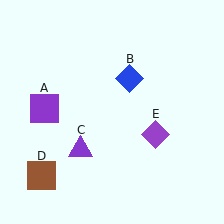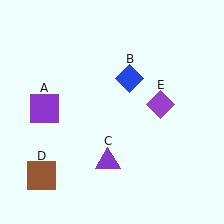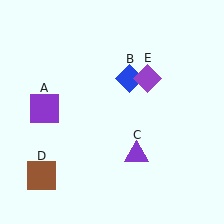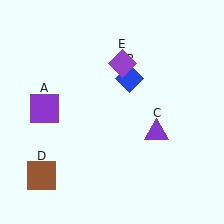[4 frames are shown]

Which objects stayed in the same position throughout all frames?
Purple square (object A) and blue diamond (object B) and brown square (object D) remained stationary.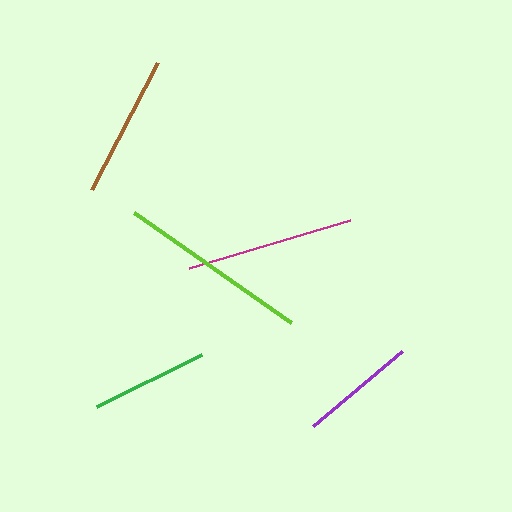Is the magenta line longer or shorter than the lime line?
The lime line is longer than the magenta line.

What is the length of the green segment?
The green segment is approximately 117 pixels long.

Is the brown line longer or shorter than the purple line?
The brown line is longer than the purple line.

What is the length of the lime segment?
The lime segment is approximately 192 pixels long.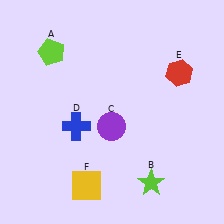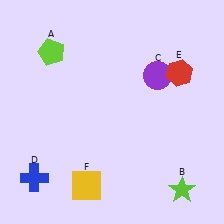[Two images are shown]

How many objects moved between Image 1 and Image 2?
3 objects moved between the two images.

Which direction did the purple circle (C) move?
The purple circle (C) moved up.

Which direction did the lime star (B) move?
The lime star (B) moved right.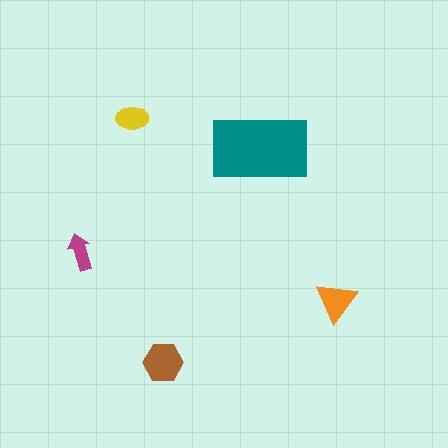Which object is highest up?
The yellow ellipse is topmost.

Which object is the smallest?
The magenta arrow.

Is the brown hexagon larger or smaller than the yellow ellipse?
Larger.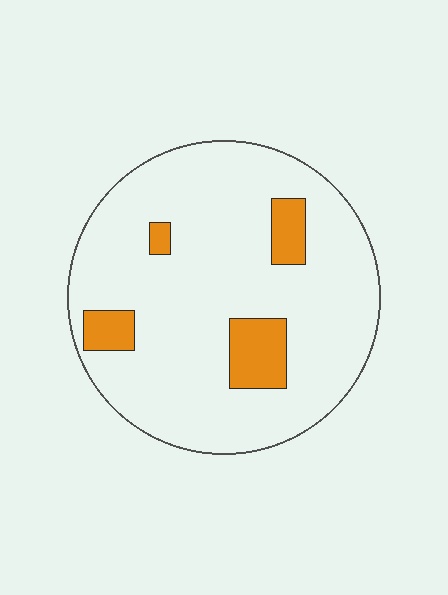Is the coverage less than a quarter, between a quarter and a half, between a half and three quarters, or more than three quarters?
Less than a quarter.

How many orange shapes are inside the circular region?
4.